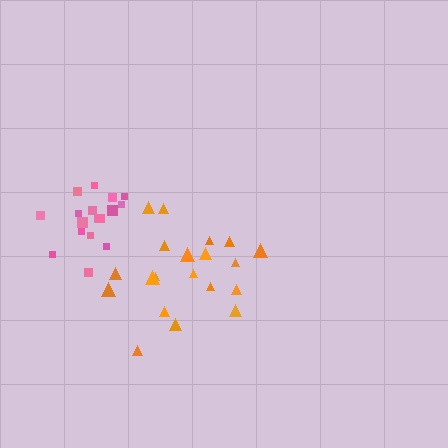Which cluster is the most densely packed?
Pink.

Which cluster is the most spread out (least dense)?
Orange.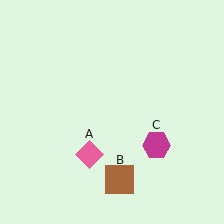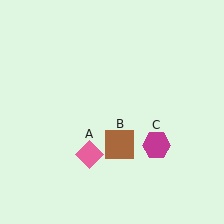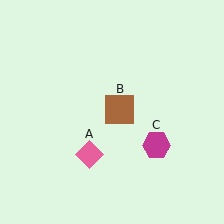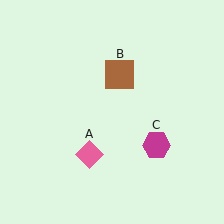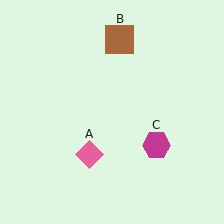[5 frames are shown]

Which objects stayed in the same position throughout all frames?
Pink diamond (object A) and magenta hexagon (object C) remained stationary.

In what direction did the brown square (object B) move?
The brown square (object B) moved up.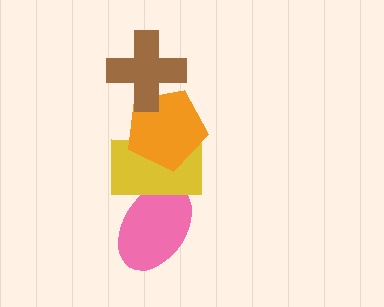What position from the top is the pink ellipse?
The pink ellipse is 4th from the top.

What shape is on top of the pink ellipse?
The yellow rectangle is on top of the pink ellipse.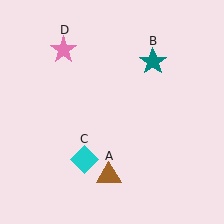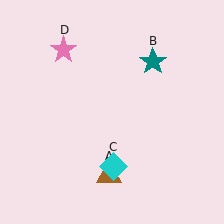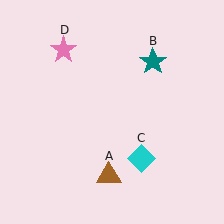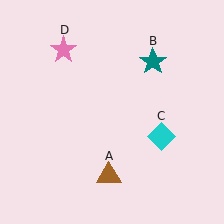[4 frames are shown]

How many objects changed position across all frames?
1 object changed position: cyan diamond (object C).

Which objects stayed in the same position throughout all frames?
Brown triangle (object A) and teal star (object B) and pink star (object D) remained stationary.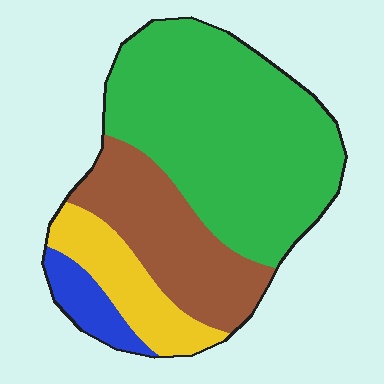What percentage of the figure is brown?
Brown covers roughly 25% of the figure.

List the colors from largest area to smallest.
From largest to smallest: green, brown, yellow, blue.